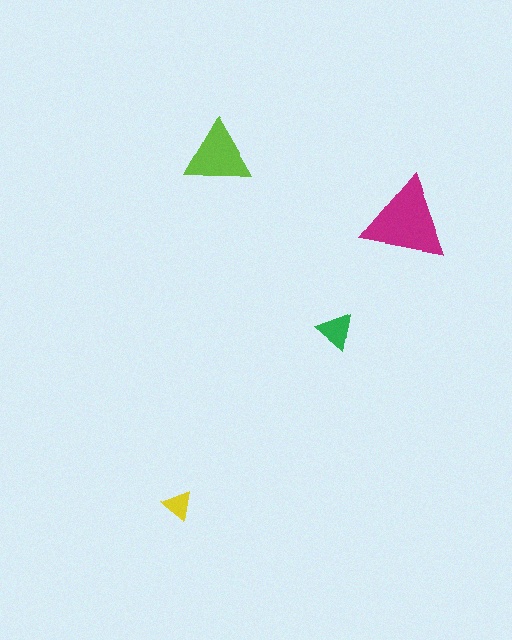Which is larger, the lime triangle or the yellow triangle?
The lime one.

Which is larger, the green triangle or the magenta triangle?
The magenta one.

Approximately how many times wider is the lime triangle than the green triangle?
About 2 times wider.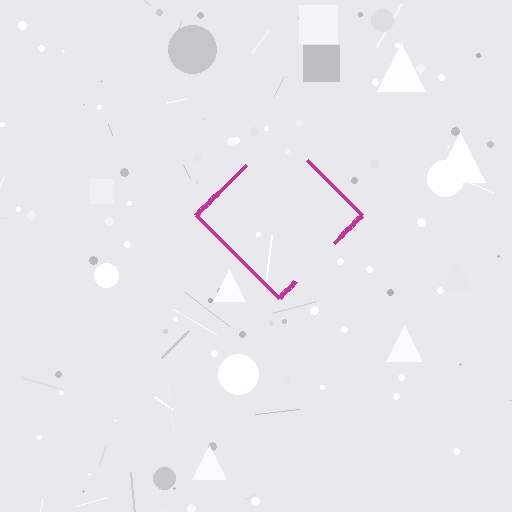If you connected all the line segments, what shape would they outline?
They would outline a diamond.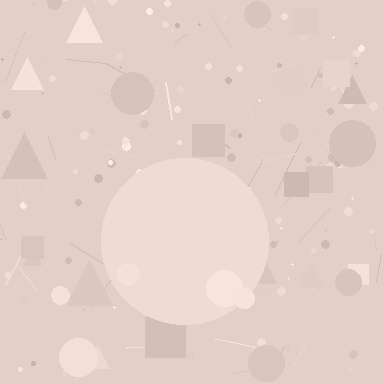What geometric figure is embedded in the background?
A circle is embedded in the background.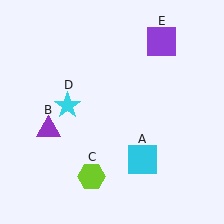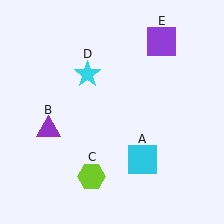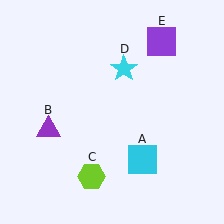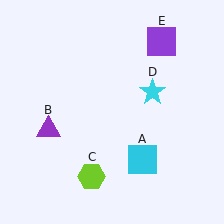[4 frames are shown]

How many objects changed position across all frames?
1 object changed position: cyan star (object D).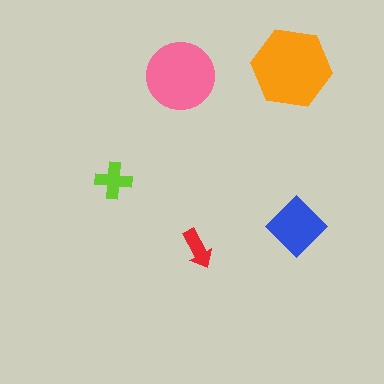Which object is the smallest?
The red arrow.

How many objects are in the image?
There are 5 objects in the image.